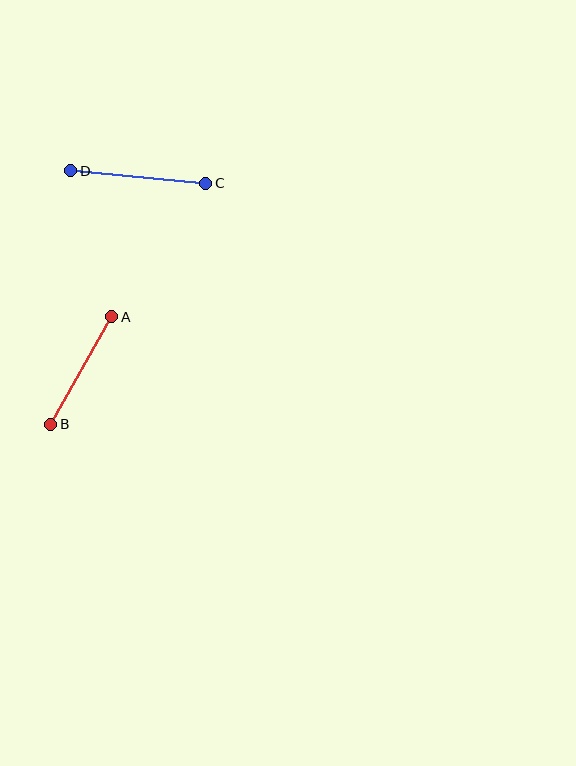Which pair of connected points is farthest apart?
Points C and D are farthest apart.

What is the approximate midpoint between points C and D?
The midpoint is at approximately (138, 177) pixels.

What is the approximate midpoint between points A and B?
The midpoint is at approximately (81, 370) pixels.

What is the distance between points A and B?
The distance is approximately 124 pixels.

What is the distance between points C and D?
The distance is approximately 136 pixels.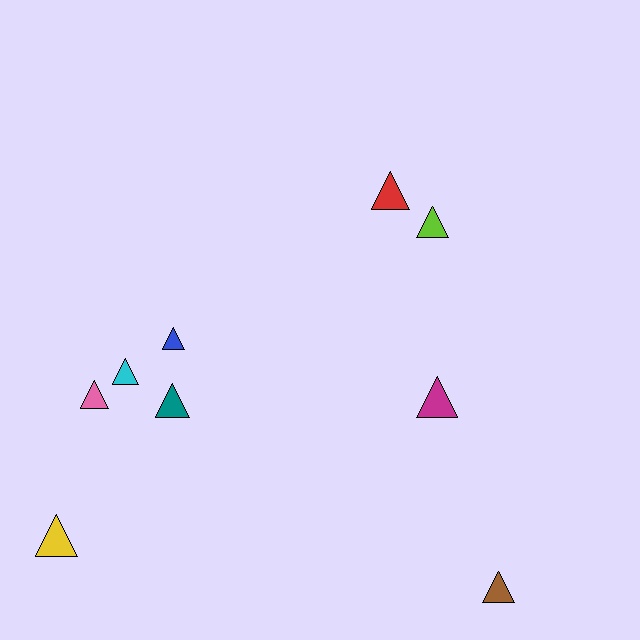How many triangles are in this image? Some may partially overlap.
There are 9 triangles.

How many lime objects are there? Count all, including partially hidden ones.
There is 1 lime object.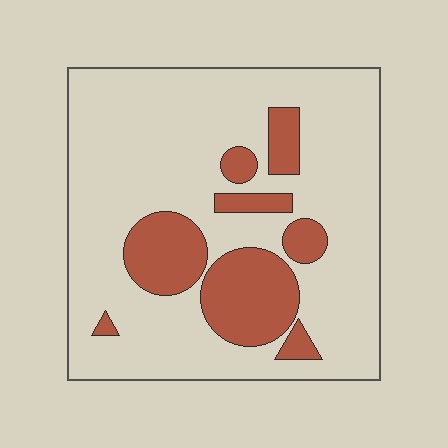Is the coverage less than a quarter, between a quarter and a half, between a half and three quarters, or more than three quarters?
Less than a quarter.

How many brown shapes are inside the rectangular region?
8.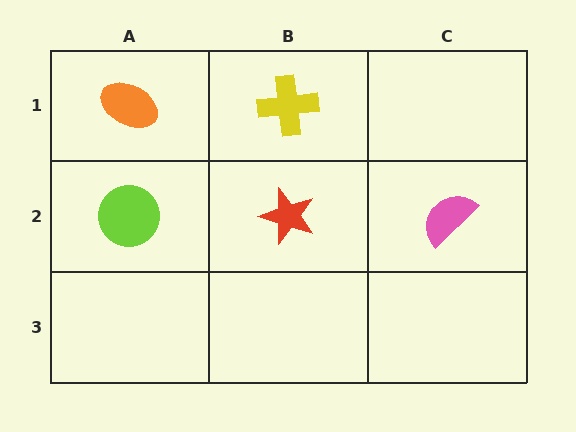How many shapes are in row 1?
2 shapes.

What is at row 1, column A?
An orange ellipse.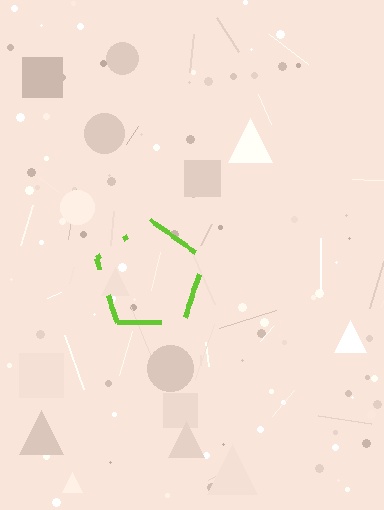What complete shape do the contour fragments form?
The contour fragments form a pentagon.